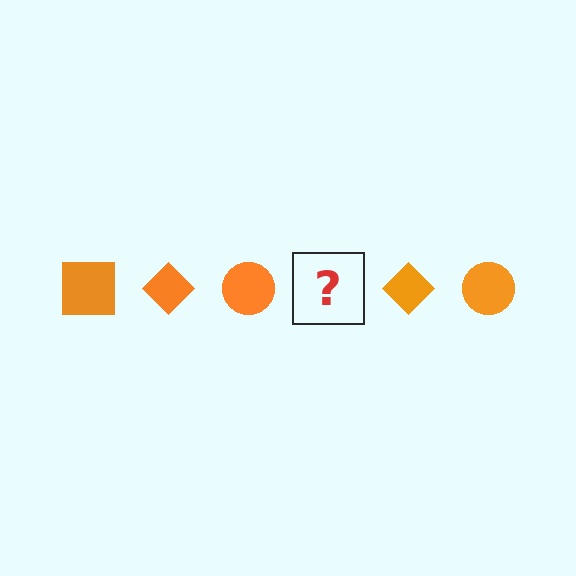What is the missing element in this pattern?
The missing element is an orange square.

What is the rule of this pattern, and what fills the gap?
The rule is that the pattern cycles through square, diamond, circle shapes in orange. The gap should be filled with an orange square.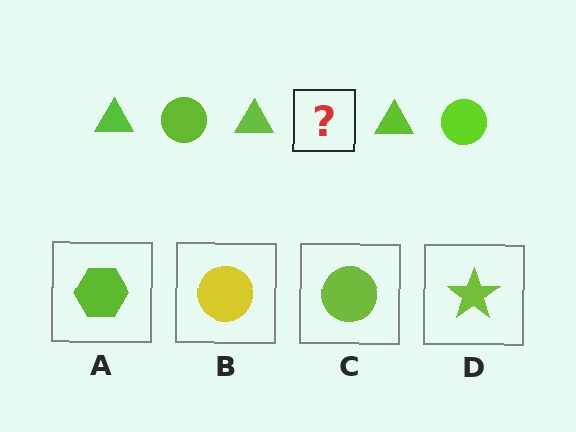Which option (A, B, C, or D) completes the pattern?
C.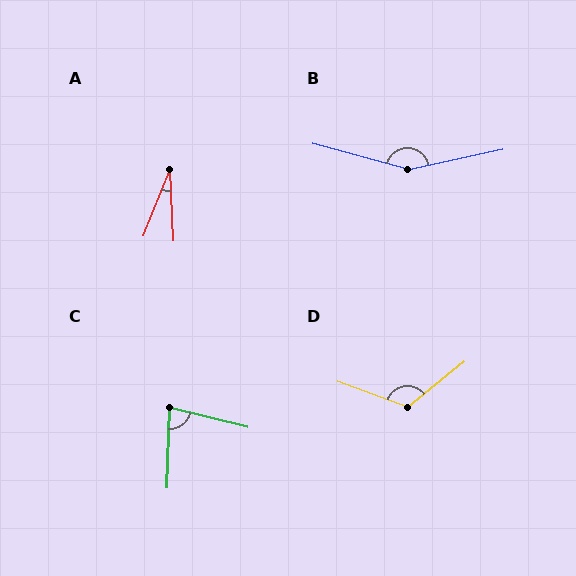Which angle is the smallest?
A, at approximately 25 degrees.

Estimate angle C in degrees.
Approximately 77 degrees.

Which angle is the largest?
B, at approximately 153 degrees.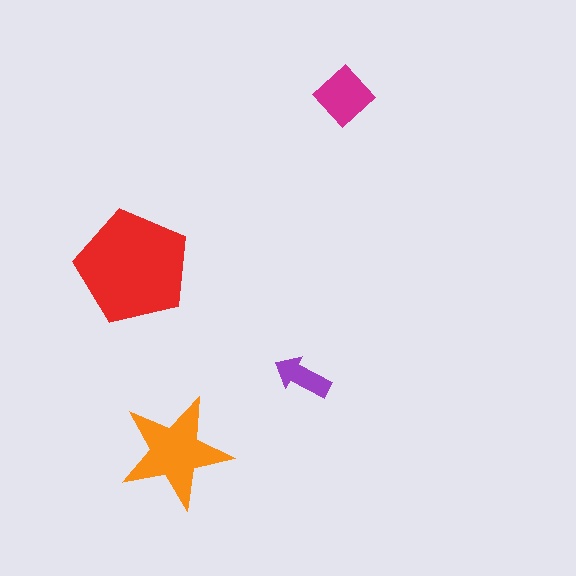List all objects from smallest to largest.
The purple arrow, the magenta diamond, the orange star, the red pentagon.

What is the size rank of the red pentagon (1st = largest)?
1st.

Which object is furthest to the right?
The magenta diamond is rightmost.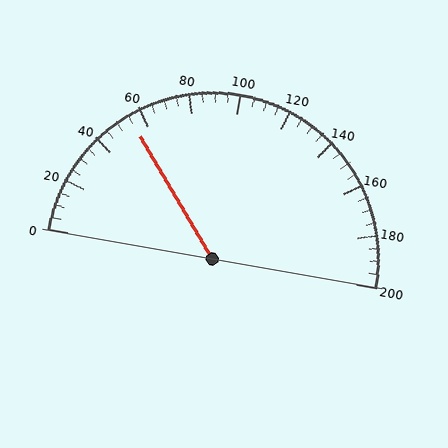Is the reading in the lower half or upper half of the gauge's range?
The reading is in the lower half of the range (0 to 200).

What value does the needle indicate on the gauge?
The needle indicates approximately 55.